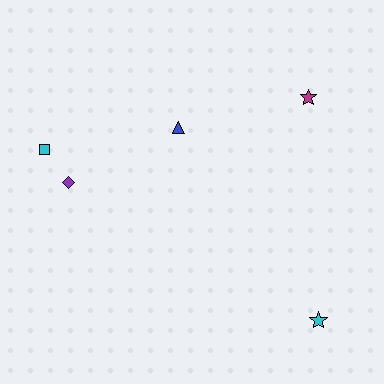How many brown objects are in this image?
There are no brown objects.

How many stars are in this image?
There are 2 stars.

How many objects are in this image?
There are 5 objects.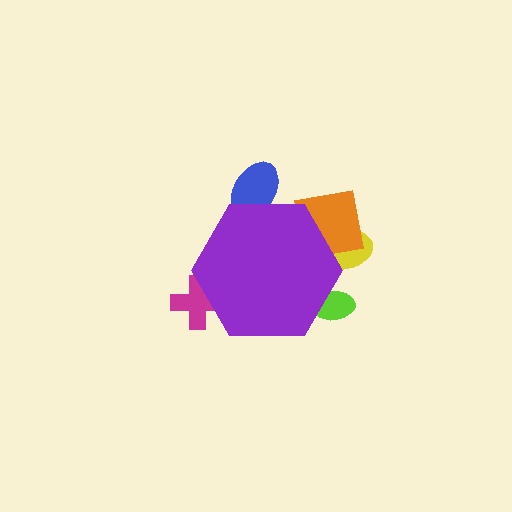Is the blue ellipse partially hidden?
Yes, the blue ellipse is partially hidden behind the purple hexagon.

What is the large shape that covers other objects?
A purple hexagon.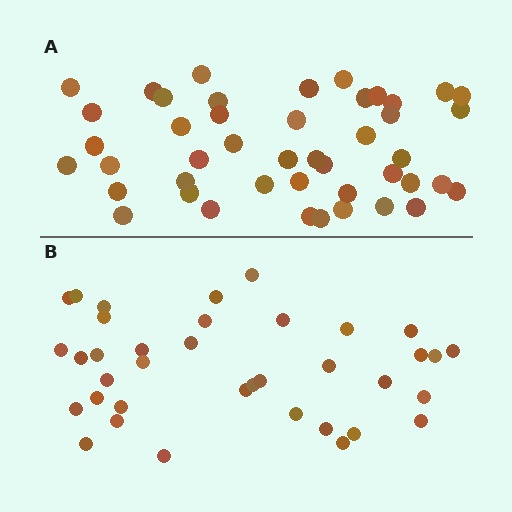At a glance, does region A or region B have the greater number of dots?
Region A (the top region) has more dots.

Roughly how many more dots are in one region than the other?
Region A has roughly 8 or so more dots than region B.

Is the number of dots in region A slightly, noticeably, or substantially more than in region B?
Region A has only slightly more — the two regions are fairly close. The ratio is roughly 1.2 to 1.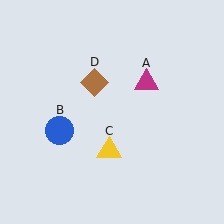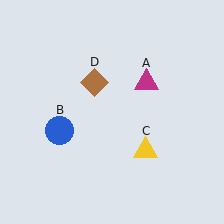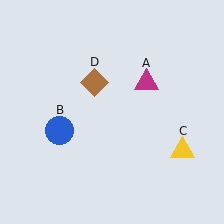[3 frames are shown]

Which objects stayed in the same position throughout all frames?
Magenta triangle (object A) and blue circle (object B) and brown diamond (object D) remained stationary.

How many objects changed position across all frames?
1 object changed position: yellow triangle (object C).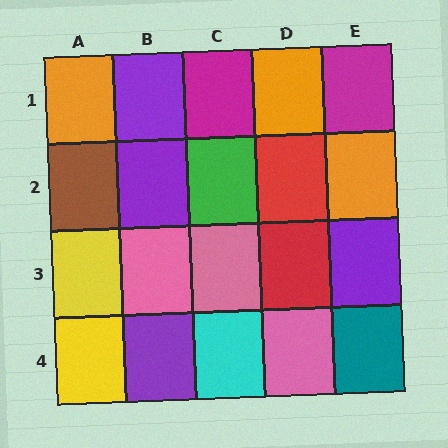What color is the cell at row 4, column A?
Yellow.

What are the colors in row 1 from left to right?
Orange, purple, magenta, orange, magenta.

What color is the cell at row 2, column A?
Brown.